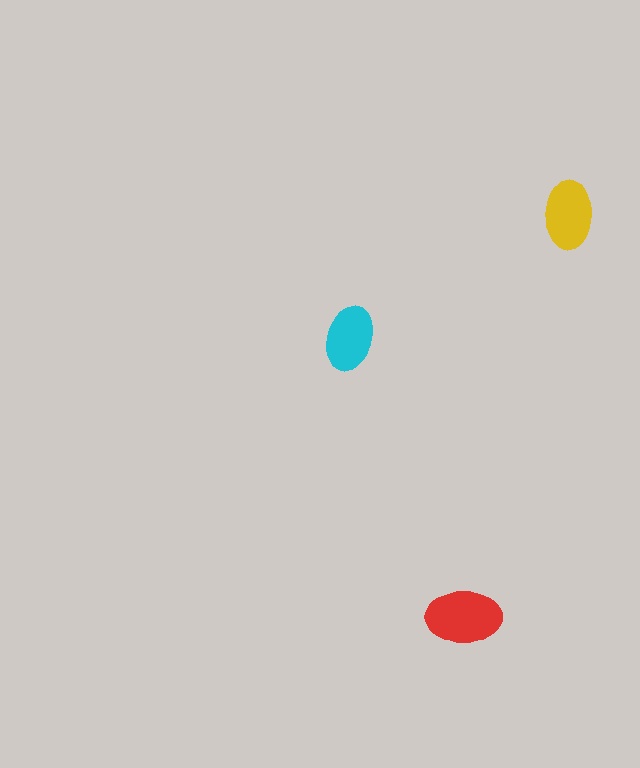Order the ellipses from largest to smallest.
the red one, the yellow one, the cyan one.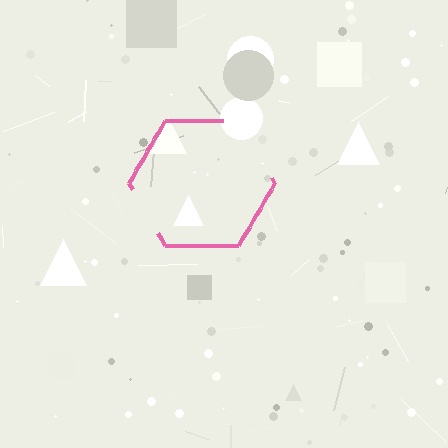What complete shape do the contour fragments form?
The contour fragments form a hexagon.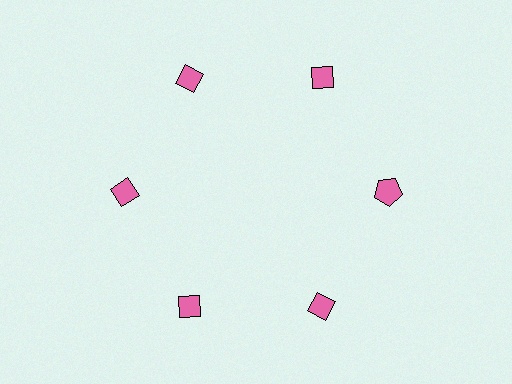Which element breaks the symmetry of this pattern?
The pink pentagon at roughly the 3 o'clock position breaks the symmetry. All other shapes are pink diamonds.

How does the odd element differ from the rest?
It has a different shape: pentagon instead of diamond.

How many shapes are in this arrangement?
There are 6 shapes arranged in a ring pattern.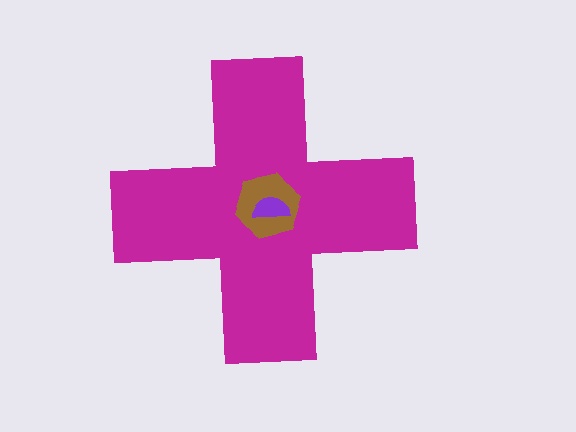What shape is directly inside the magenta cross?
The brown hexagon.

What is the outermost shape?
The magenta cross.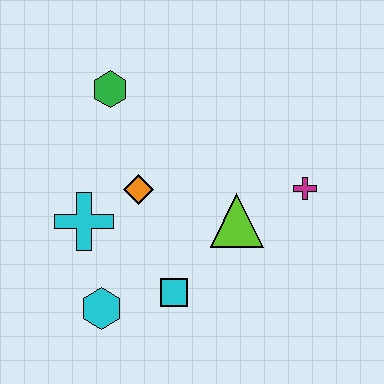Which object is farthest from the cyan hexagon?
The magenta cross is farthest from the cyan hexagon.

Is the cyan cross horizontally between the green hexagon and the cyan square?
No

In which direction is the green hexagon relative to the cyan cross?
The green hexagon is above the cyan cross.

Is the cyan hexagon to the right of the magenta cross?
No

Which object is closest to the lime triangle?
The magenta cross is closest to the lime triangle.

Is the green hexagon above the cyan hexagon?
Yes